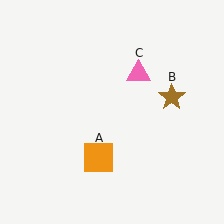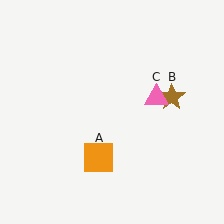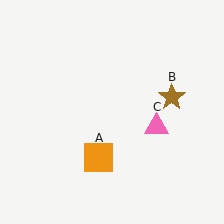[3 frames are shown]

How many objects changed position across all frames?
1 object changed position: pink triangle (object C).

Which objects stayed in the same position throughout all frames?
Orange square (object A) and brown star (object B) remained stationary.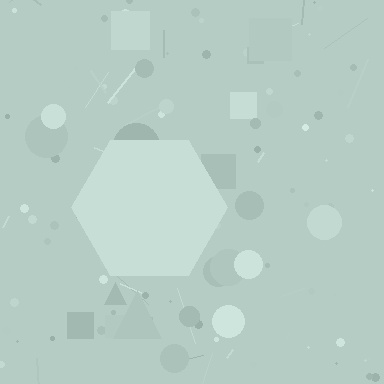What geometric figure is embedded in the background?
A hexagon is embedded in the background.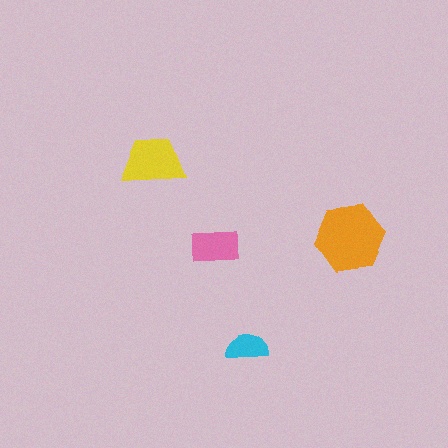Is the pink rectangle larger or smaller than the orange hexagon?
Smaller.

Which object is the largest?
The orange hexagon.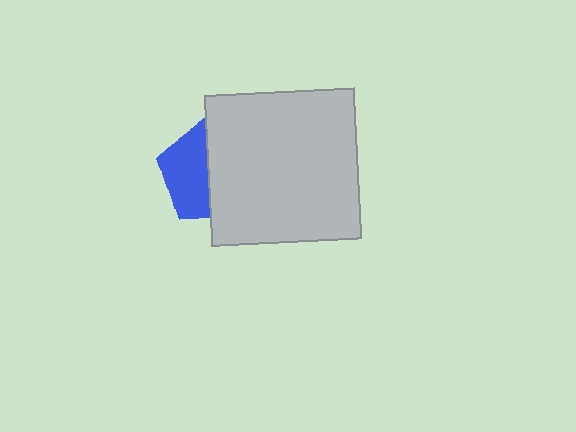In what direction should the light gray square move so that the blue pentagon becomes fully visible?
The light gray square should move right. That is the shortest direction to clear the overlap and leave the blue pentagon fully visible.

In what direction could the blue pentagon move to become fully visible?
The blue pentagon could move left. That would shift it out from behind the light gray square entirely.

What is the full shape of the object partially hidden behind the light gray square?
The partially hidden object is a blue pentagon.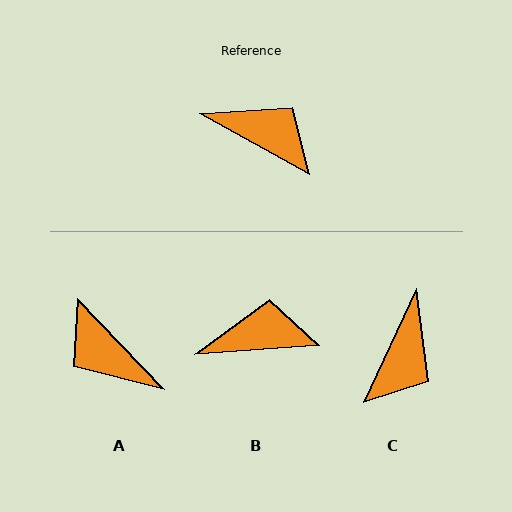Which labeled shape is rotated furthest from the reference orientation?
A, about 162 degrees away.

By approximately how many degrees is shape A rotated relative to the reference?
Approximately 162 degrees counter-clockwise.